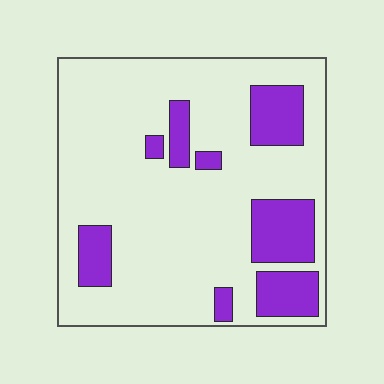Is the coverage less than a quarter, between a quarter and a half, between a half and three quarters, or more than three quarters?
Less than a quarter.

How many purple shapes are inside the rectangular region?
8.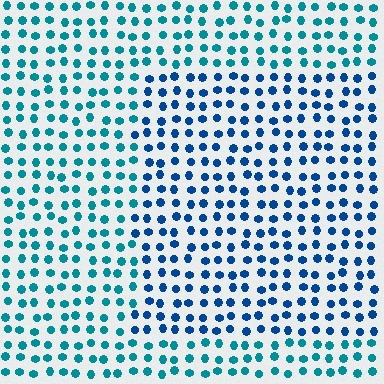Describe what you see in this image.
The image is filled with small teal elements in a uniform arrangement. A rectangle-shaped region is visible where the elements are tinted to a slightly different hue, forming a subtle color boundary.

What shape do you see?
I see a rectangle.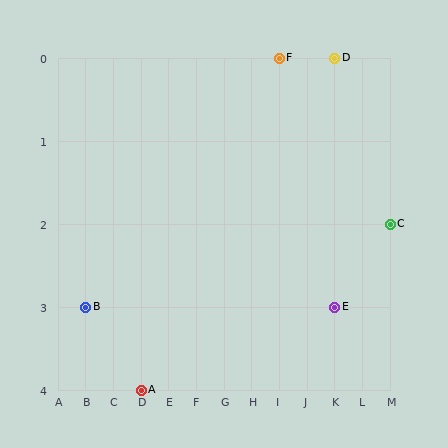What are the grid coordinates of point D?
Point D is at grid coordinates (K, 0).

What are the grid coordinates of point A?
Point A is at grid coordinates (D, 4).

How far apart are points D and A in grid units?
Points D and A are 7 columns and 4 rows apart (about 8.1 grid units diagonally).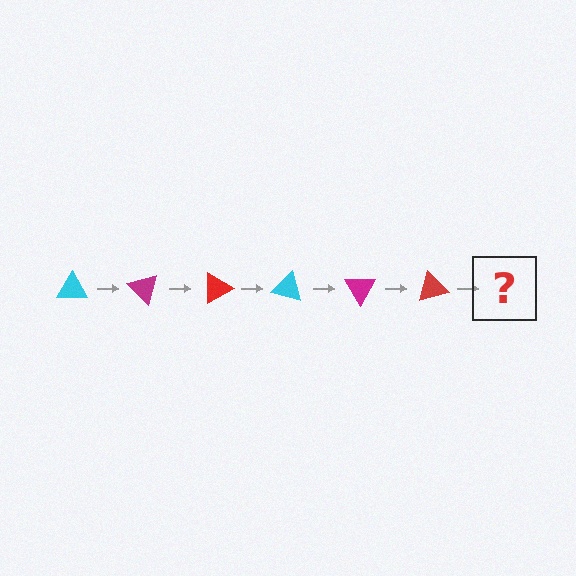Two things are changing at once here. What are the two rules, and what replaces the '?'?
The two rules are that it rotates 45 degrees each step and the color cycles through cyan, magenta, and red. The '?' should be a cyan triangle, rotated 270 degrees from the start.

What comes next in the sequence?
The next element should be a cyan triangle, rotated 270 degrees from the start.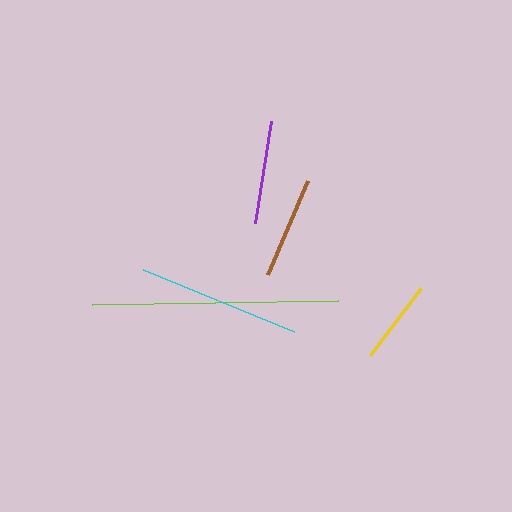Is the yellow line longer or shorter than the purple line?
The purple line is longer than the yellow line.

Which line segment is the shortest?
The yellow line is the shortest at approximately 83 pixels.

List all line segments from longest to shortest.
From longest to shortest: lime, cyan, purple, brown, yellow.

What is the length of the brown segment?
The brown segment is approximately 102 pixels long.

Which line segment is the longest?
The lime line is the longest at approximately 247 pixels.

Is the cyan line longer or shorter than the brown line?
The cyan line is longer than the brown line.